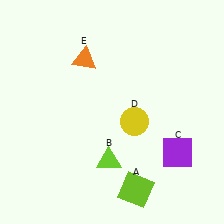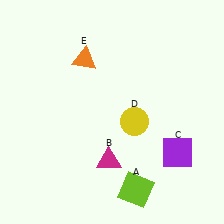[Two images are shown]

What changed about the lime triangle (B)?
In Image 1, B is lime. In Image 2, it changed to magenta.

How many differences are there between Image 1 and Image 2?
There is 1 difference between the two images.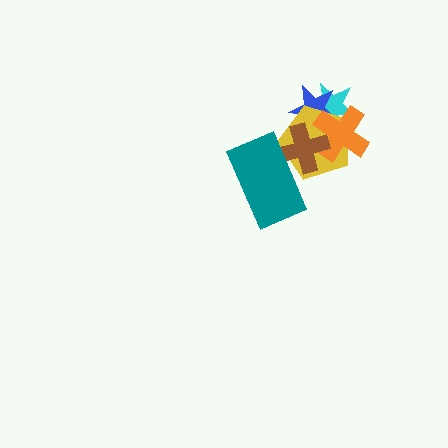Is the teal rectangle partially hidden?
No, no other shape covers it.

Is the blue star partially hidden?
Yes, it is partially covered by another shape.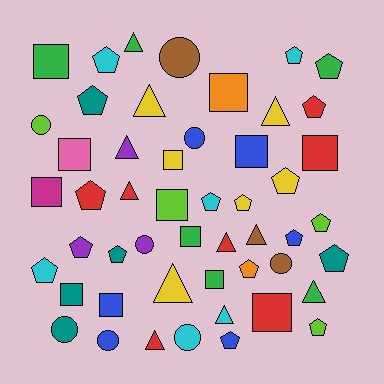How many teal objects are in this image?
There are 5 teal objects.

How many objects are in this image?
There are 50 objects.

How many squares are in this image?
There are 13 squares.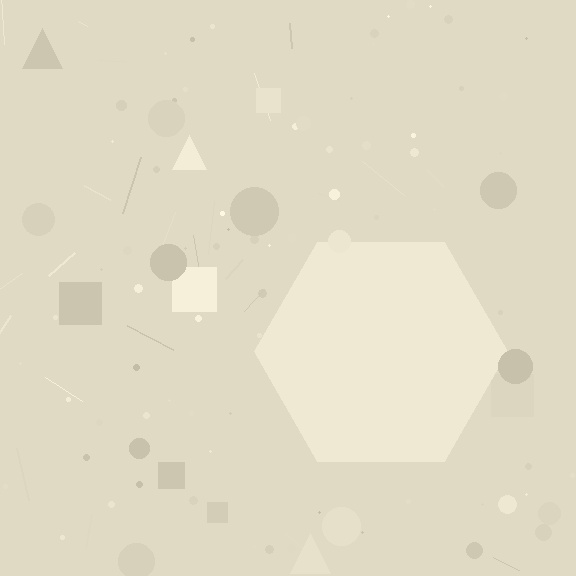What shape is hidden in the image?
A hexagon is hidden in the image.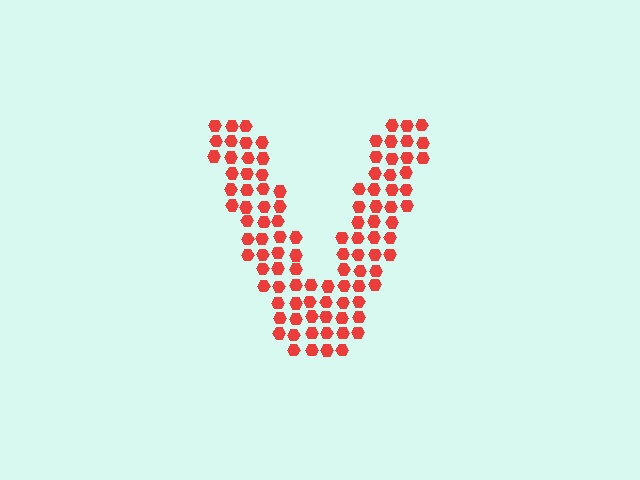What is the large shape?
The large shape is the letter V.